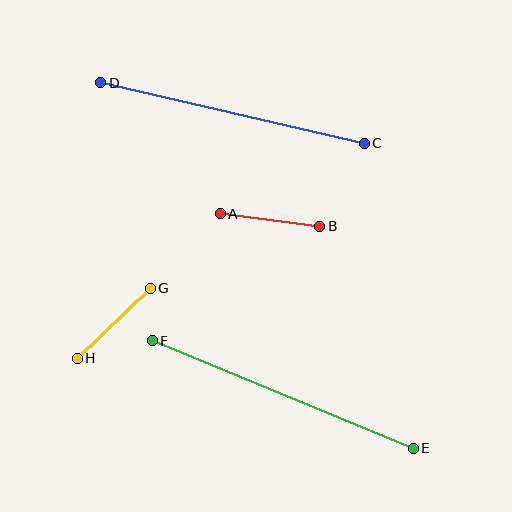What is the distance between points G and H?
The distance is approximately 101 pixels.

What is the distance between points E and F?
The distance is approximately 282 pixels.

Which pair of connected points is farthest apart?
Points E and F are farthest apart.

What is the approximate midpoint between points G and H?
The midpoint is at approximately (114, 323) pixels.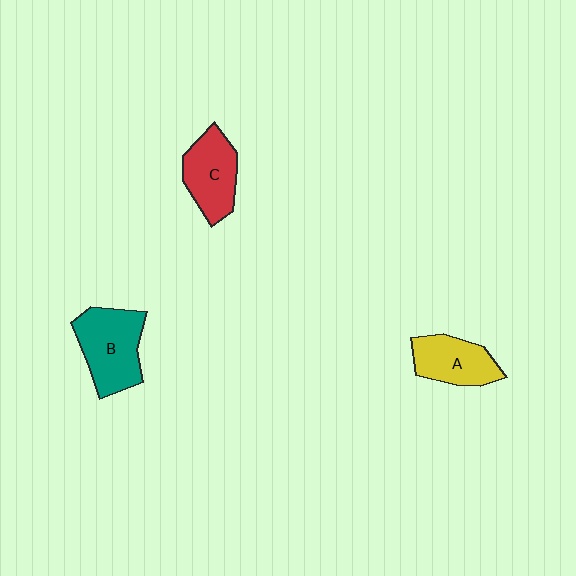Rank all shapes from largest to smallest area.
From largest to smallest: B (teal), C (red), A (yellow).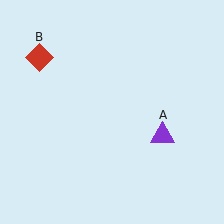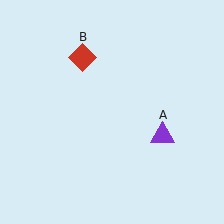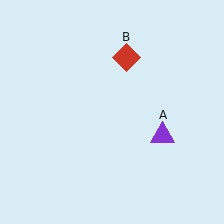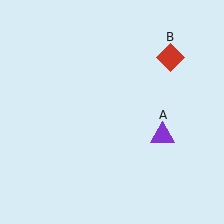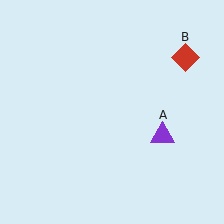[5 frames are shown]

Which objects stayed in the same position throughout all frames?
Purple triangle (object A) remained stationary.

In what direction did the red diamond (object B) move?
The red diamond (object B) moved right.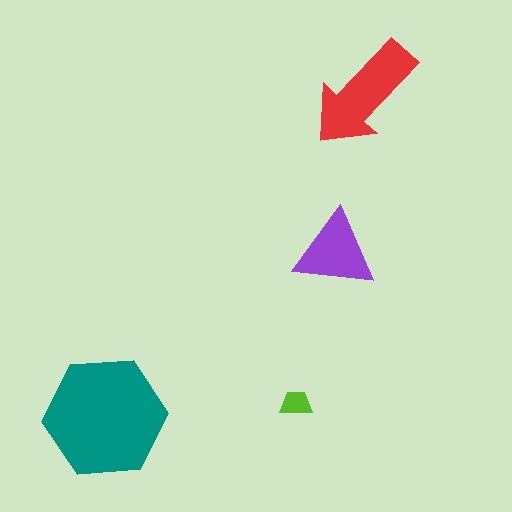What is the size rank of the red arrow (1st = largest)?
2nd.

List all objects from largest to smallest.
The teal hexagon, the red arrow, the purple triangle, the lime trapezoid.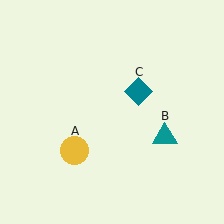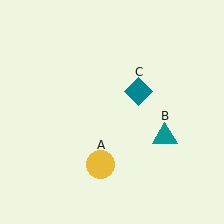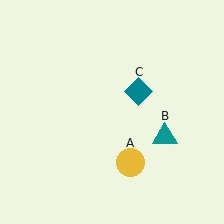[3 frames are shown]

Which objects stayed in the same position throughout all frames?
Teal triangle (object B) and teal diamond (object C) remained stationary.